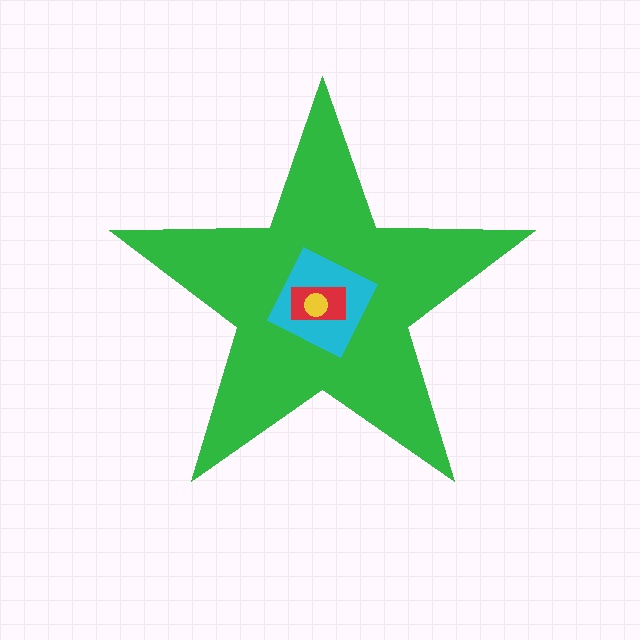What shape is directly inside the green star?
The cyan square.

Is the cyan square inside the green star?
Yes.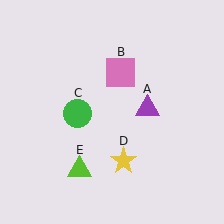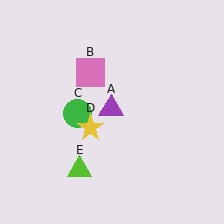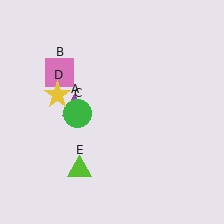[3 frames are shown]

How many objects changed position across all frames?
3 objects changed position: purple triangle (object A), pink square (object B), yellow star (object D).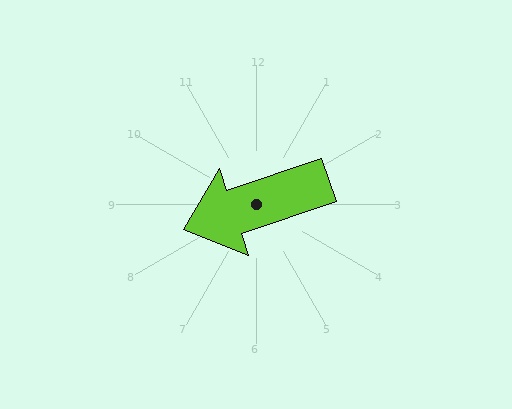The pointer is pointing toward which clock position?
Roughly 8 o'clock.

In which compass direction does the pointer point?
West.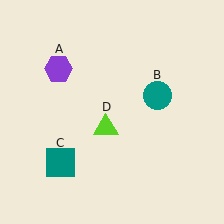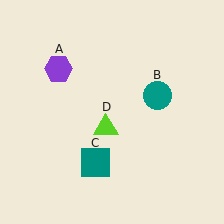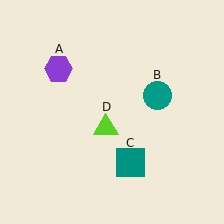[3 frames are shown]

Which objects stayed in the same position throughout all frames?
Purple hexagon (object A) and teal circle (object B) and lime triangle (object D) remained stationary.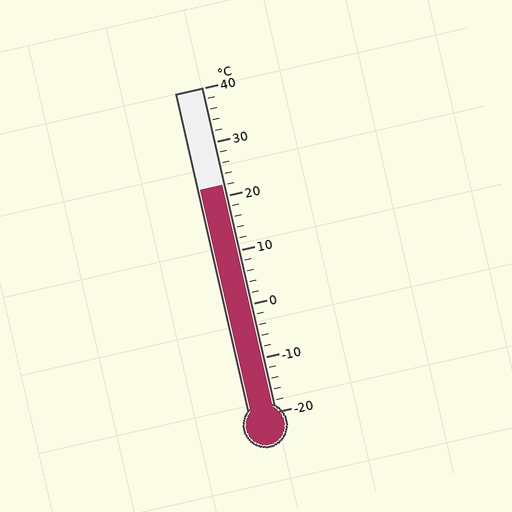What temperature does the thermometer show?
The thermometer shows approximately 22°C.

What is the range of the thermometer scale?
The thermometer scale ranges from -20°C to 40°C.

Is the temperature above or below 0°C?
The temperature is above 0°C.